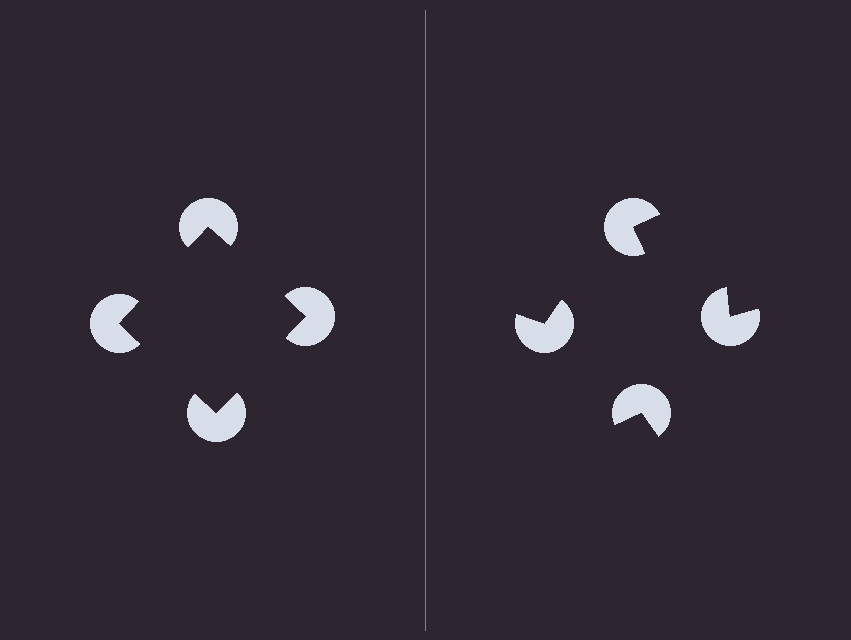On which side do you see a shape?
An illusory square appears on the left side. On the right side the wedge cuts are rotated, so no coherent shape forms.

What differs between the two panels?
The pac-man discs are positioned identically on both sides; only the wedge orientations differ. On the left they align to a square; on the right they are misaligned.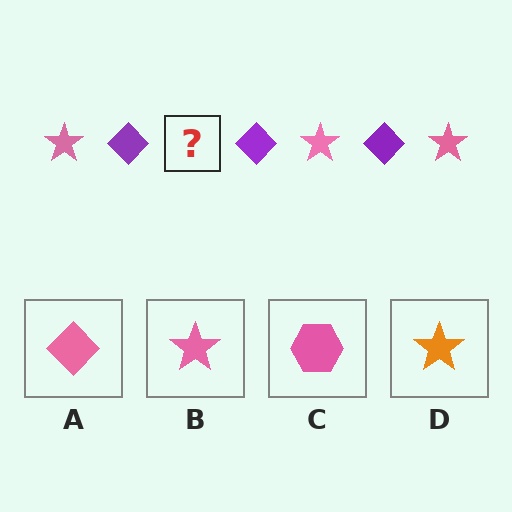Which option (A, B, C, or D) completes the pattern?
B.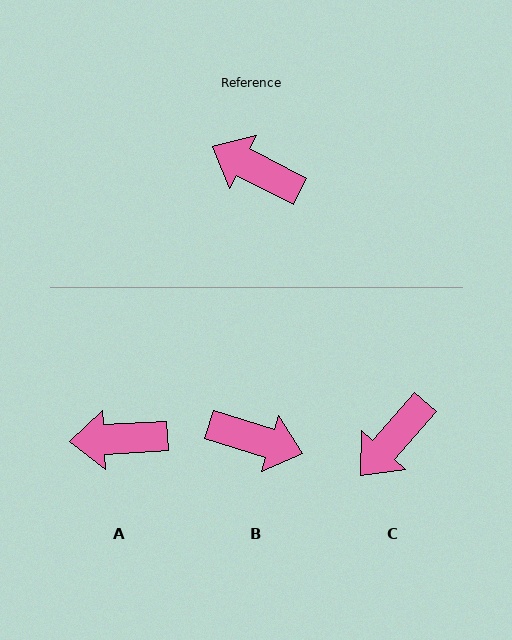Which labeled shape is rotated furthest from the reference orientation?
B, about 170 degrees away.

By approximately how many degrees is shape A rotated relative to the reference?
Approximately 30 degrees counter-clockwise.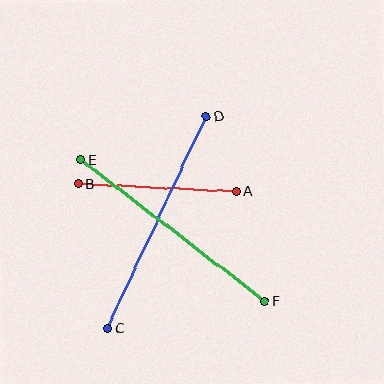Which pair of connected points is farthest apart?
Points C and D are farthest apart.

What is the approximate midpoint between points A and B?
The midpoint is at approximately (157, 188) pixels.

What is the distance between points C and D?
The distance is approximately 234 pixels.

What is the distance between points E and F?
The distance is approximately 232 pixels.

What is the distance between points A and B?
The distance is approximately 158 pixels.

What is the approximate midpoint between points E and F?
The midpoint is at approximately (173, 231) pixels.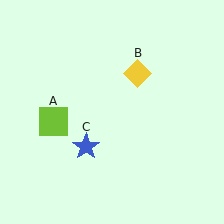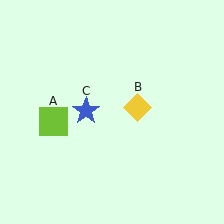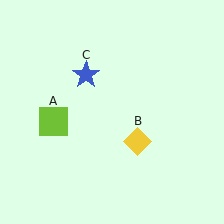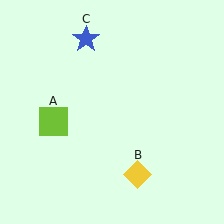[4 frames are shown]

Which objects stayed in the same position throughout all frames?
Lime square (object A) remained stationary.